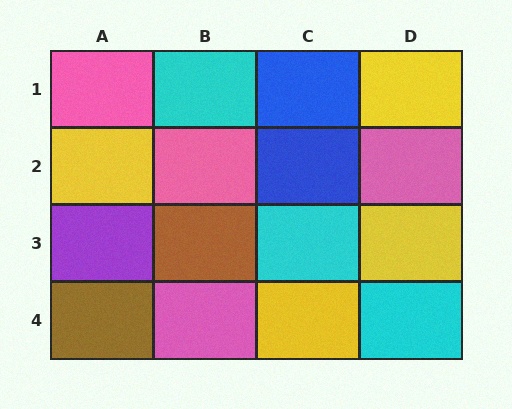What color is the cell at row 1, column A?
Pink.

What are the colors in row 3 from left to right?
Purple, brown, cyan, yellow.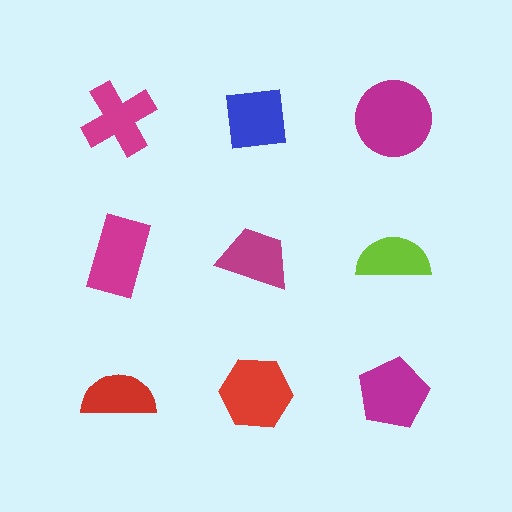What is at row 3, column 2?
A red hexagon.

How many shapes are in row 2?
3 shapes.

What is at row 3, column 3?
A magenta pentagon.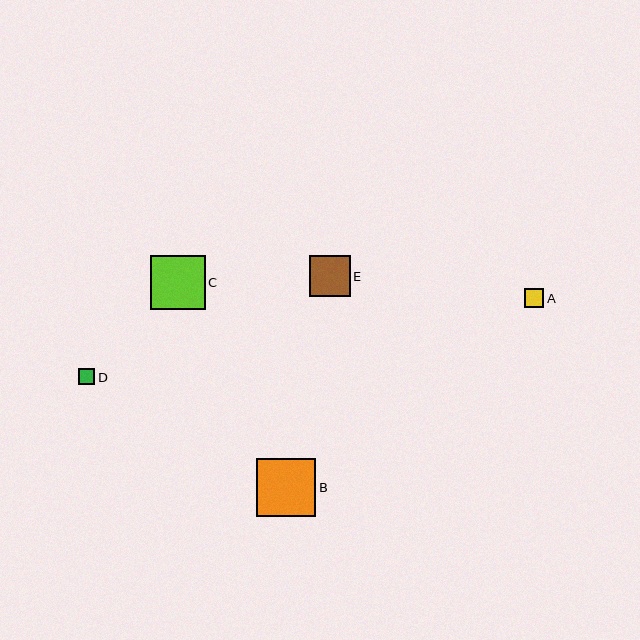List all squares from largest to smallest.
From largest to smallest: B, C, E, A, D.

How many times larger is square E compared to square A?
Square E is approximately 2.1 times the size of square A.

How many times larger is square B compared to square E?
Square B is approximately 1.5 times the size of square E.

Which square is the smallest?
Square D is the smallest with a size of approximately 16 pixels.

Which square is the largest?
Square B is the largest with a size of approximately 59 pixels.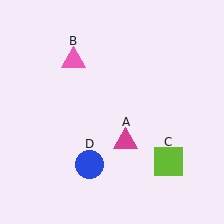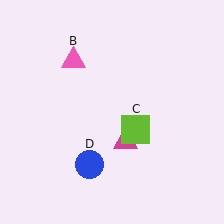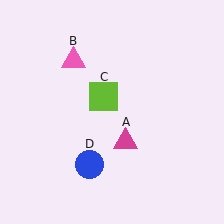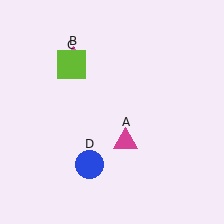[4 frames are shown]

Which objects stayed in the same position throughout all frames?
Magenta triangle (object A) and pink triangle (object B) and blue circle (object D) remained stationary.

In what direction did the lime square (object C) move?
The lime square (object C) moved up and to the left.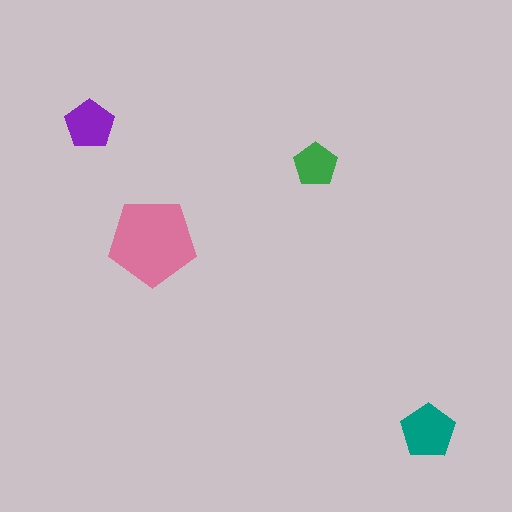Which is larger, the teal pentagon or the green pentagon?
The teal one.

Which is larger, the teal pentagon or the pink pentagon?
The pink one.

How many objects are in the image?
There are 4 objects in the image.